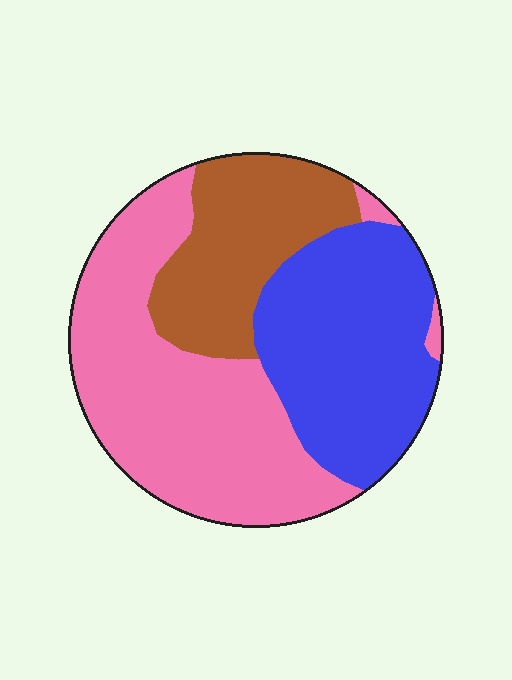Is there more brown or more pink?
Pink.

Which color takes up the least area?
Brown, at roughly 25%.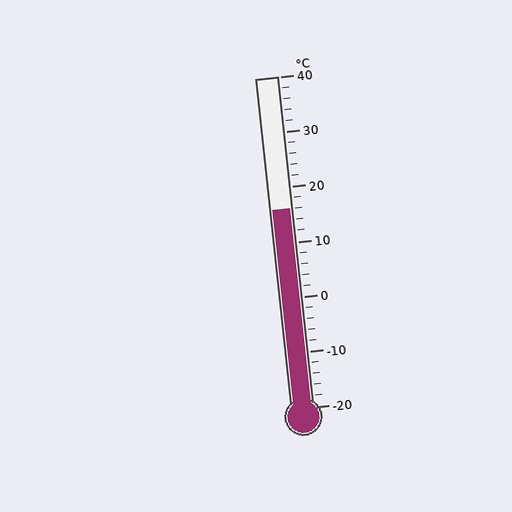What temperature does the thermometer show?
The thermometer shows approximately 16°C.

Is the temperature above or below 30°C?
The temperature is below 30°C.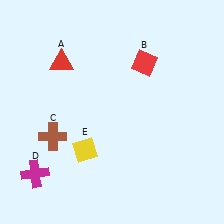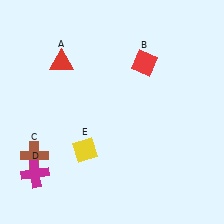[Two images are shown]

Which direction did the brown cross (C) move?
The brown cross (C) moved down.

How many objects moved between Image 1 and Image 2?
1 object moved between the two images.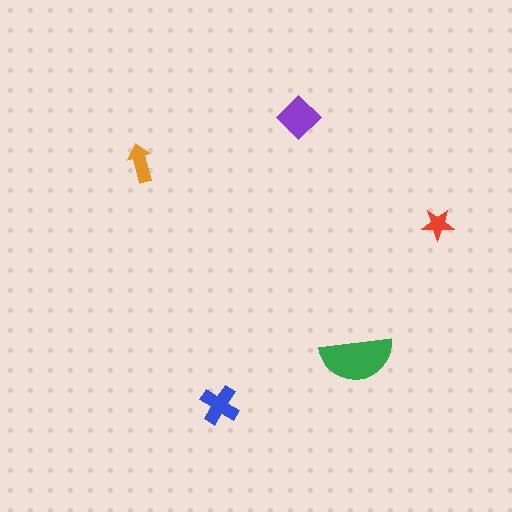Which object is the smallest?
The red star.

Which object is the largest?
The green semicircle.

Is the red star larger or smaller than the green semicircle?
Smaller.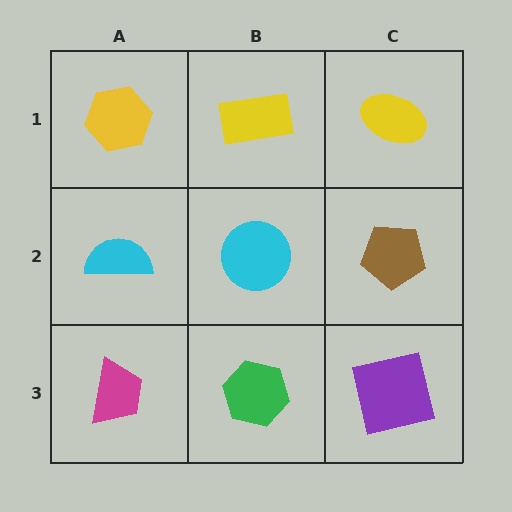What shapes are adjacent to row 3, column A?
A cyan semicircle (row 2, column A), a green hexagon (row 3, column B).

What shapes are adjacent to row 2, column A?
A yellow hexagon (row 1, column A), a magenta trapezoid (row 3, column A), a cyan circle (row 2, column B).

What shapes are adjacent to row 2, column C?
A yellow ellipse (row 1, column C), a purple square (row 3, column C), a cyan circle (row 2, column B).